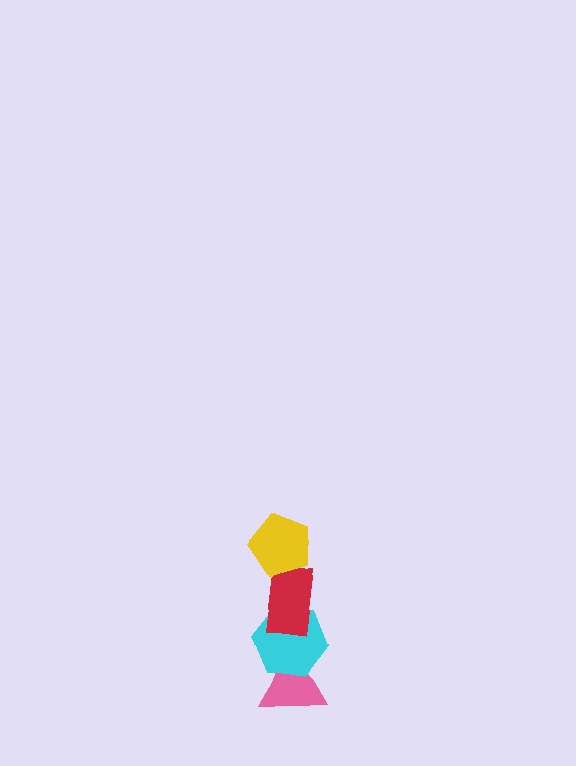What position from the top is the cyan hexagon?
The cyan hexagon is 3rd from the top.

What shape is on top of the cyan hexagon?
The red rectangle is on top of the cyan hexagon.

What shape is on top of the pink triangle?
The cyan hexagon is on top of the pink triangle.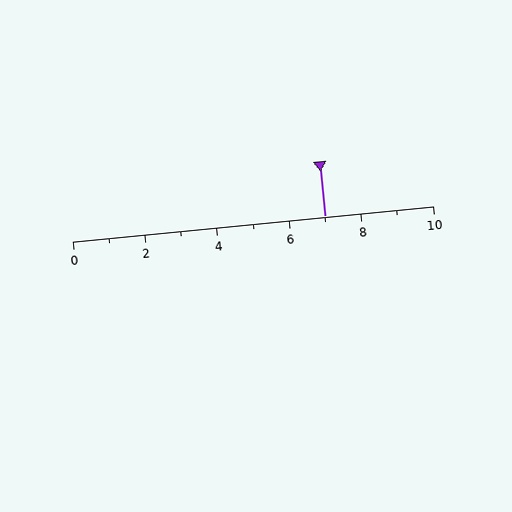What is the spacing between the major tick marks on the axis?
The major ticks are spaced 2 apart.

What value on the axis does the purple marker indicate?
The marker indicates approximately 7.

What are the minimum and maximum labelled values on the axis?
The axis runs from 0 to 10.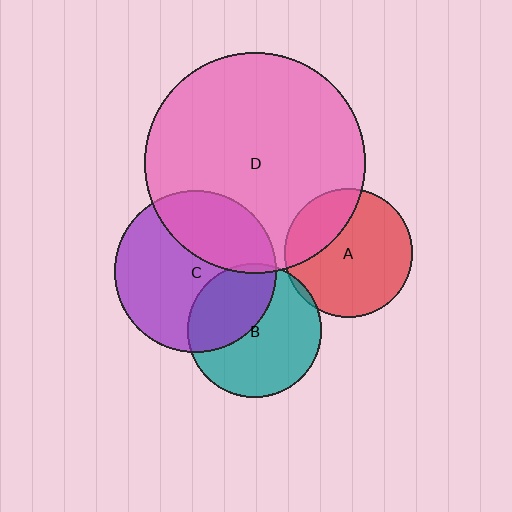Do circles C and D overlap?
Yes.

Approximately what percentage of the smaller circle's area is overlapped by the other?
Approximately 35%.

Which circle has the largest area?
Circle D (pink).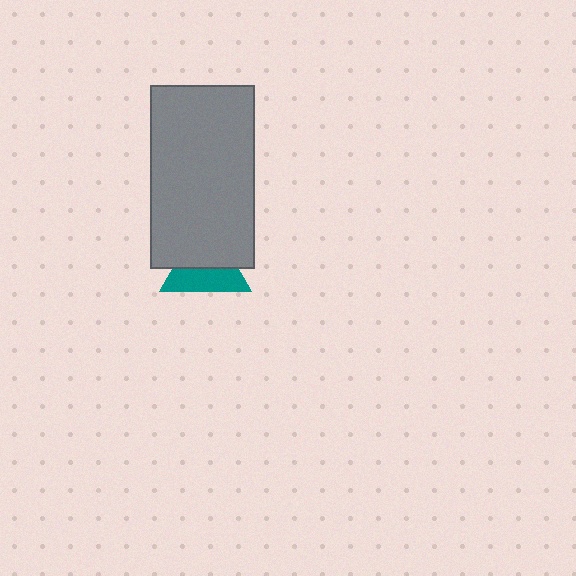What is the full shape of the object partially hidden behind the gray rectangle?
The partially hidden object is a teal triangle.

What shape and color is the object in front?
The object in front is a gray rectangle.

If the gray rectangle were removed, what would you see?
You would see the complete teal triangle.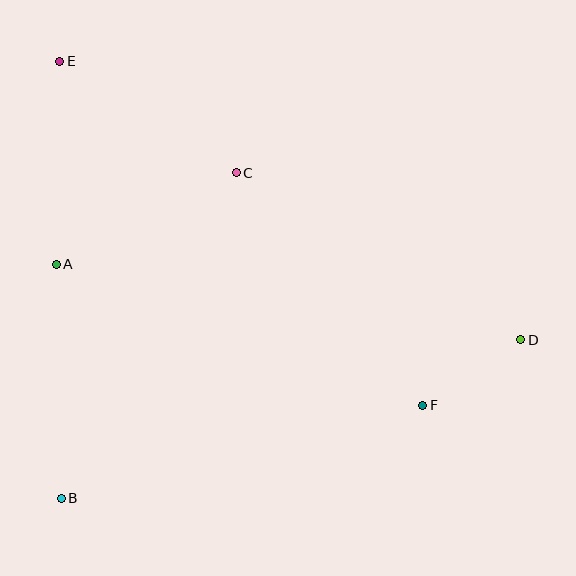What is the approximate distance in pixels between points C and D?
The distance between C and D is approximately 330 pixels.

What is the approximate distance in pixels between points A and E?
The distance between A and E is approximately 203 pixels.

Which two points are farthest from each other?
Points D and E are farthest from each other.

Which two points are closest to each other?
Points D and F are closest to each other.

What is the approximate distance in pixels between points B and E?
The distance between B and E is approximately 437 pixels.